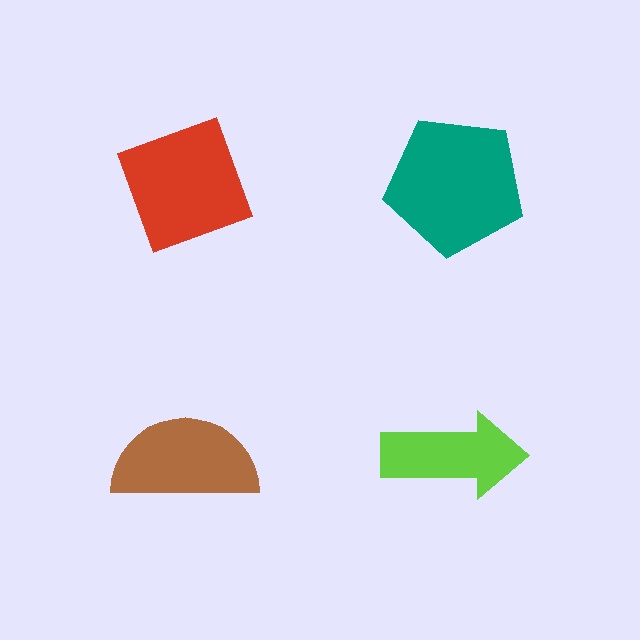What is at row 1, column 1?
A red diamond.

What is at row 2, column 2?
A lime arrow.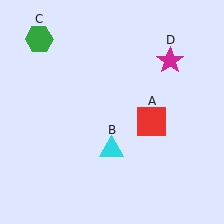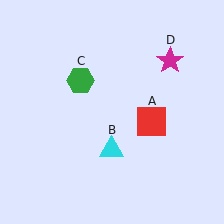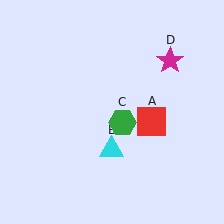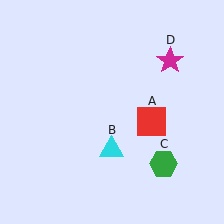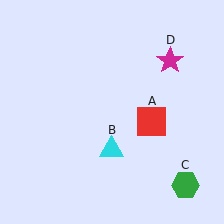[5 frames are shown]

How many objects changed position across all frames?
1 object changed position: green hexagon (object C).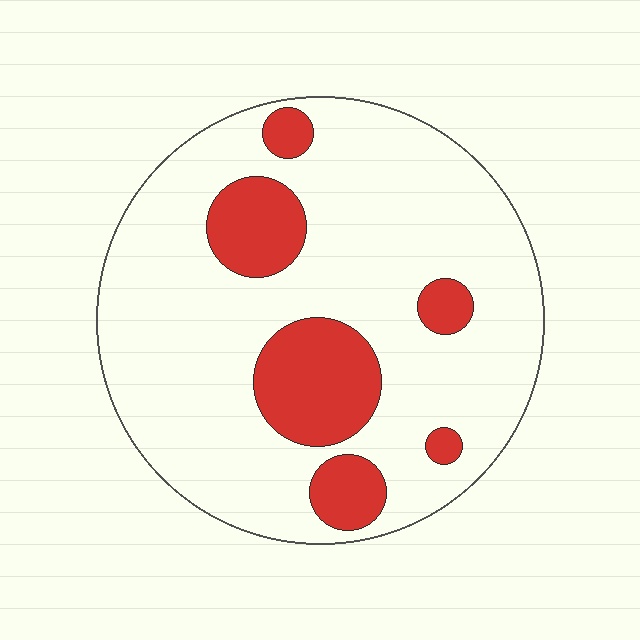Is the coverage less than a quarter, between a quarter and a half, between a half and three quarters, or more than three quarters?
Less than a quarter.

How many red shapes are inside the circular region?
6.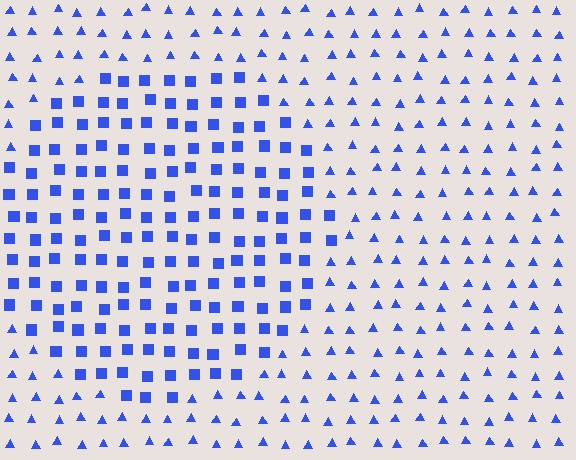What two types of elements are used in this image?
The image uses squares inside the circle region and triangles outside it.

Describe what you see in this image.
The image is filled with small blue elements arranged in a uniform grid. A circle-shaped region contains squares, while the surrounding area contains triangles. The boundary is defined purely by the change in element shape.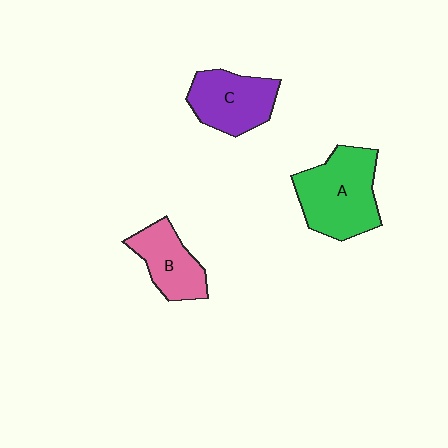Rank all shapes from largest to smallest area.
From largest to smallest: A (green), C (purple), B (pink).